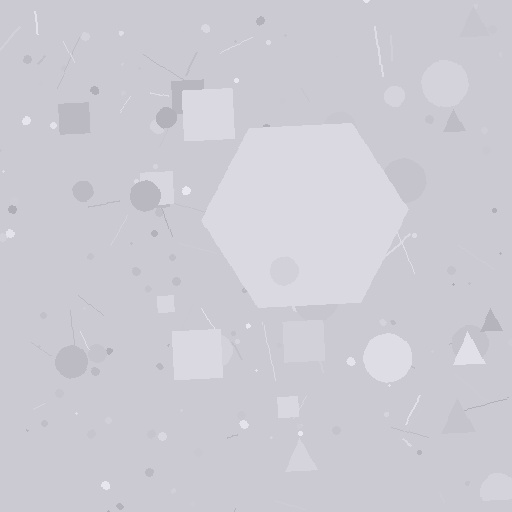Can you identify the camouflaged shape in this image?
The camouflaged shape is a hexagon.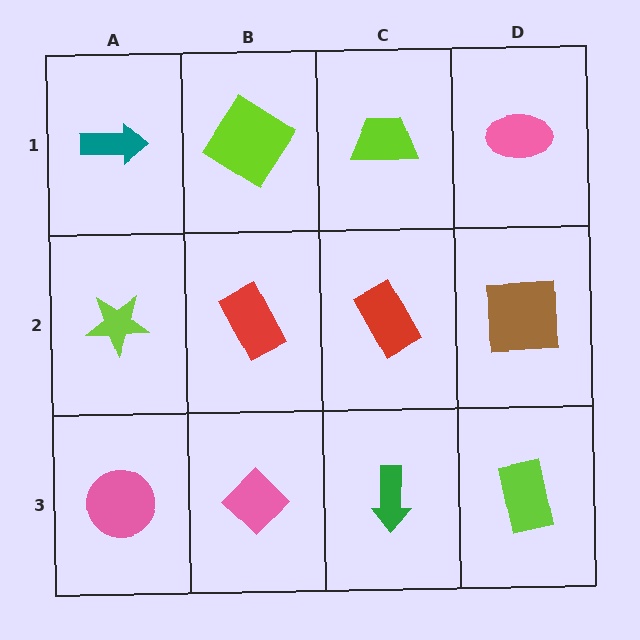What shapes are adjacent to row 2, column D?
A pink ellipse (row 1, column D), a lime rectangle (row 3, column D), a red rectangle (row 2, column C).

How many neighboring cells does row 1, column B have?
3.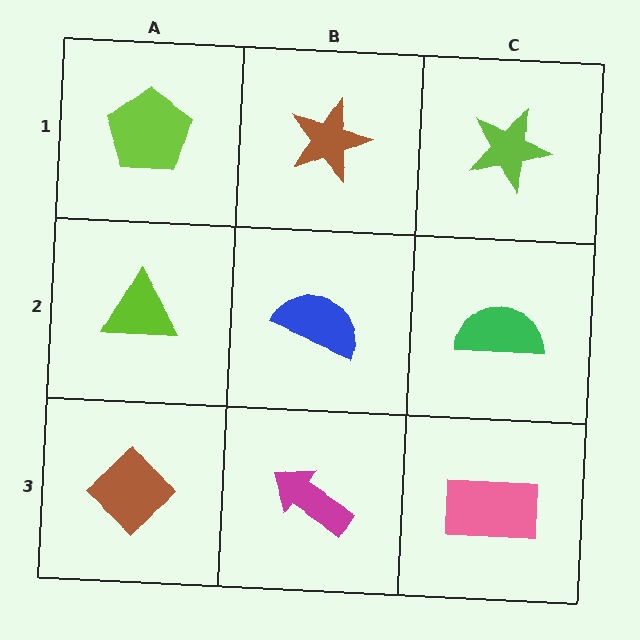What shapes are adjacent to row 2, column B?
A brown star (row 1, column B), a magenta arrow (row 3, column B), a lime triangle (row 2, column A), a green semicircle (row 2, column C).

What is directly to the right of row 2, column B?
A green semicircle.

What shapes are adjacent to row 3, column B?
A blue semicircle (row 2, column B), a brown diamond (row 3, column A), a pink rectangle (row 3, column C).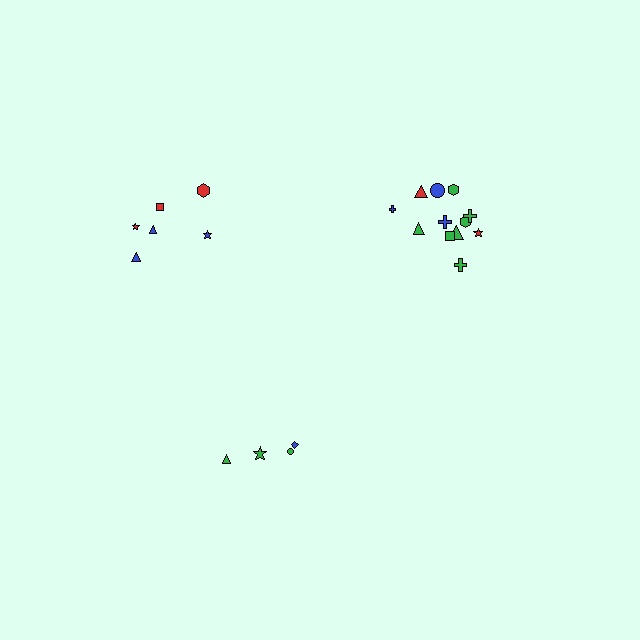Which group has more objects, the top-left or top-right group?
The top-right group.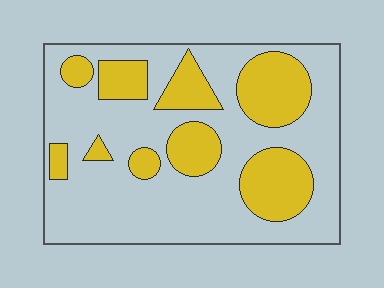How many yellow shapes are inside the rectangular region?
9.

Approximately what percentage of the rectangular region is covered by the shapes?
Approximately 30%.